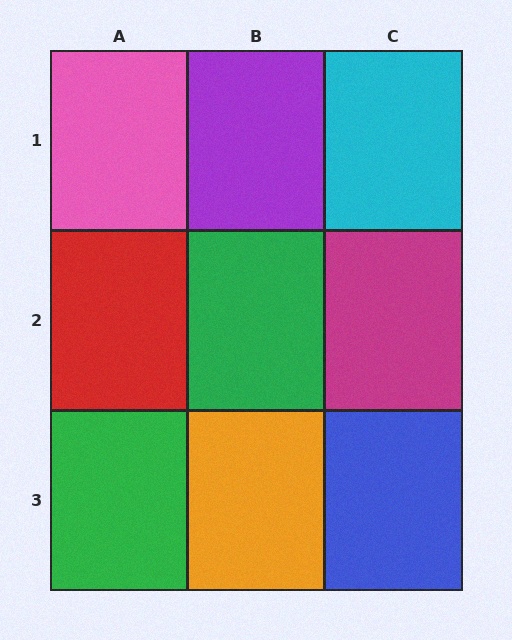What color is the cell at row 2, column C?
Magenta.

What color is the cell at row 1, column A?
Pink.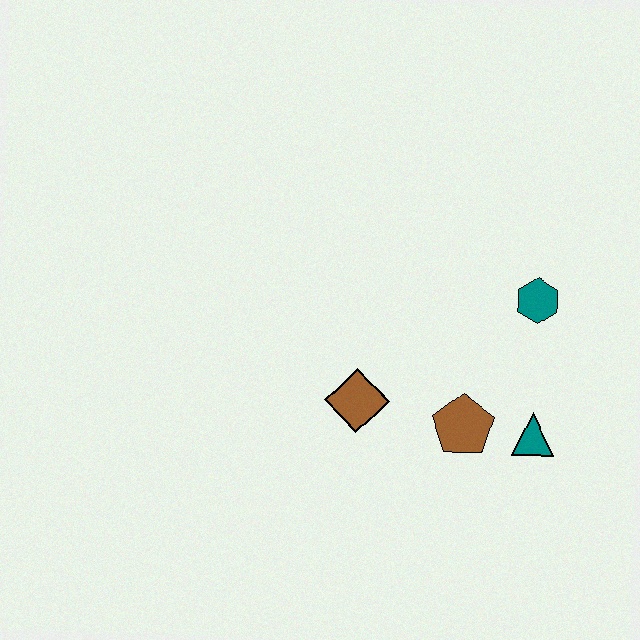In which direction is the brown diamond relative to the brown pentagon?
The brown diamond is to the left of the brown pentagon.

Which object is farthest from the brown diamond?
The teal hexagon is farthest from the brown diamond.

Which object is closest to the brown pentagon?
The teal triangle is closest to the brown pentagon.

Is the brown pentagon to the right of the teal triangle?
No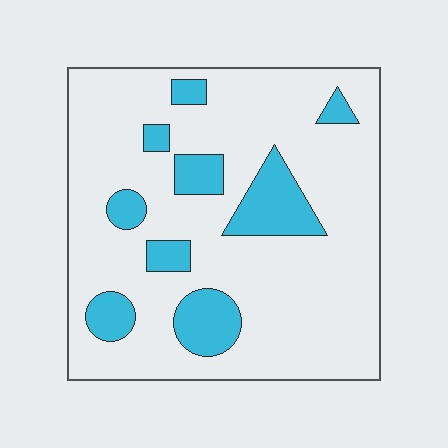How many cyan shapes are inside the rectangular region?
9.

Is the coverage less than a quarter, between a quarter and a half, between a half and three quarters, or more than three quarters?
Less than a quarter.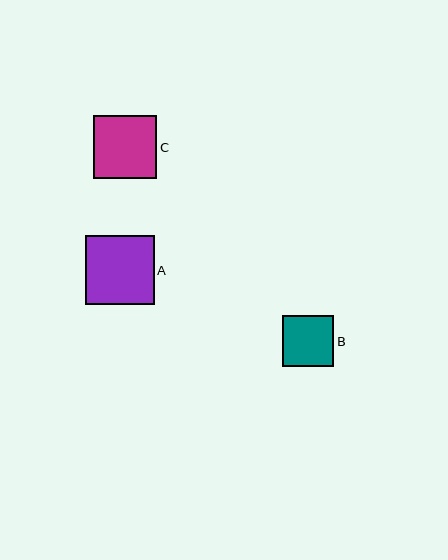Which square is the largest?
Square A is the largest with a size of approximately 69 pixels.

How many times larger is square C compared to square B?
Square C is approximately 1.3 times the size of square B.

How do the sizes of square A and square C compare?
Square A and square C are approximately the same size.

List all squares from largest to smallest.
From largest to smallest: A, C, B.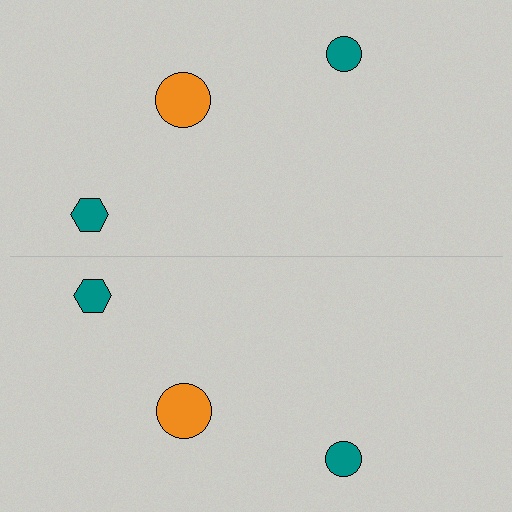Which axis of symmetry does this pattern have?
The pattern has a horizontal axis of symmetry running through the center of the image.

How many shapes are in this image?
There are 6 shapes in this image.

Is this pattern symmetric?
Yes, this pattern has bilateral (reflection) symmetry.